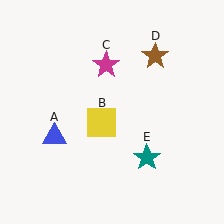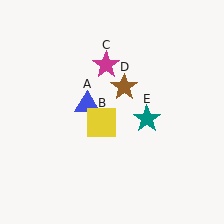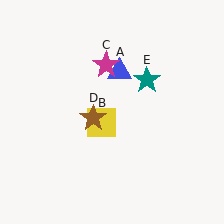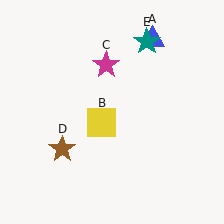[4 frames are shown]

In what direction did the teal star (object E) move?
The teal star (object E) moved up.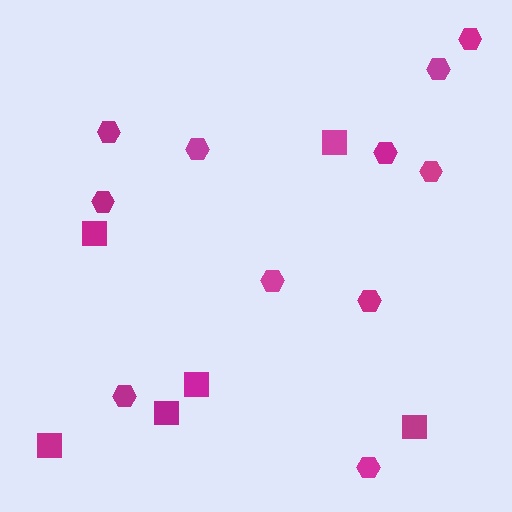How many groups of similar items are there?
There are 2 groups: one group of squares (6) and one group of hexagons (11).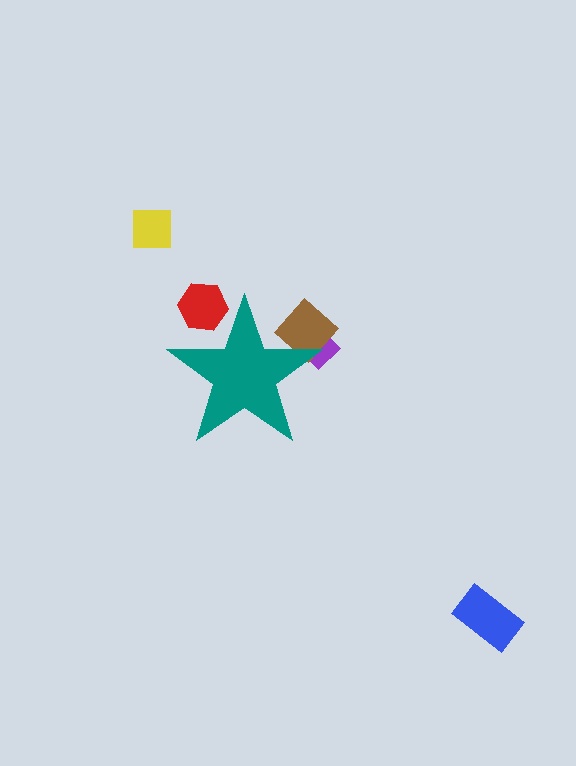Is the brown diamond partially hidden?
Yes, the brown diamond is partially hidden behind the teal star.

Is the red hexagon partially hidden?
Yes, the red hexagon is partially hidden behind the teal star.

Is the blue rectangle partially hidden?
No, the blue rectangle is fully visible.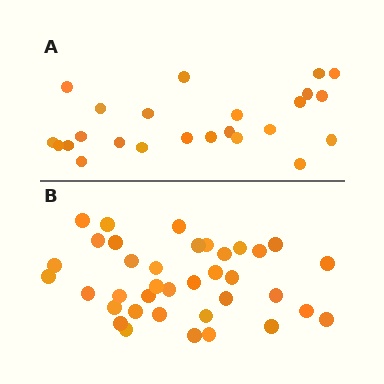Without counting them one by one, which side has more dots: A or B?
Region B (the bottom region) has more dots.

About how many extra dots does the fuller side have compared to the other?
Region B has approximately 15 more dots than region A.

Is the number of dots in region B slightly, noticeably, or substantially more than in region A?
Region B has substantially more. The ratio is roughly 1.5 to 1.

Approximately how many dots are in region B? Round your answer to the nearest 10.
About 40 dots. (The exact count is 37, which rounds to 40.)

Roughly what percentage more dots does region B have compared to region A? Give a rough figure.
About 55% more.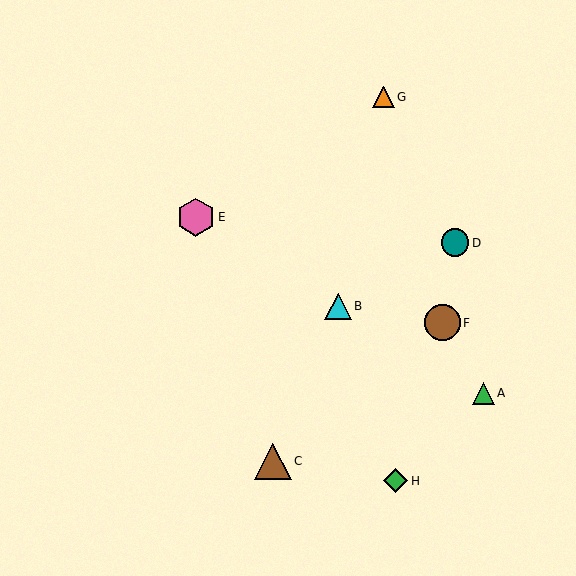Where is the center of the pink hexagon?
The center of the pink hexagon is at (196, 217).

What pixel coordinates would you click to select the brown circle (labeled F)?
Click at (442, 323) to select the brown circle F.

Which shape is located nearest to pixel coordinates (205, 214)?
The pink hexagon (labeled E) at (196, 217) is nearest to that location.